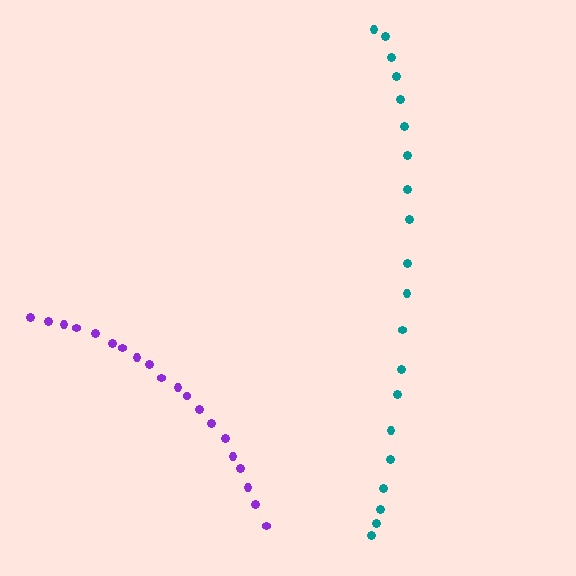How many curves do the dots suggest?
There are 2 distinct paths.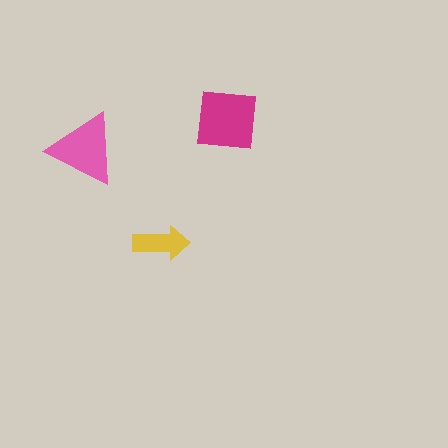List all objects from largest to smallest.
The magenta square, the pink triangle, the yellow arrow.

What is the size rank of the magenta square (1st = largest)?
1st.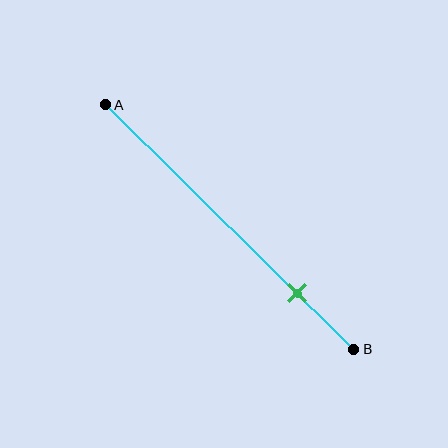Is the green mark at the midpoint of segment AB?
No, the mark is at about 75% from A, not at the 50% midpoint.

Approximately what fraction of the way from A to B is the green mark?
The green mark is approximately 75% of the way from A to B.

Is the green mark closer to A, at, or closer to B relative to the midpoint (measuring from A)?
The green mark is closer to point B than the midpoint of segment AB.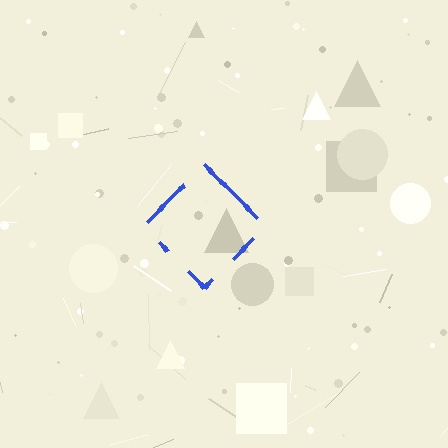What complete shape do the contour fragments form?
The contour fragments form a diamond.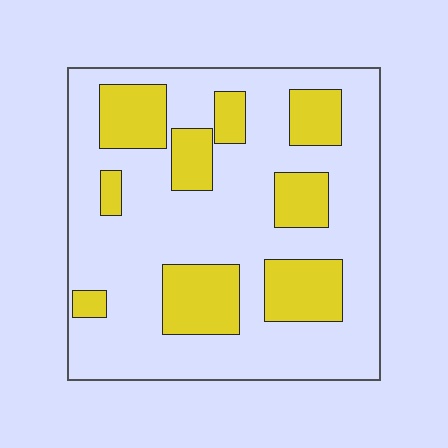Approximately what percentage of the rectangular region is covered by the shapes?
Approximately 30%.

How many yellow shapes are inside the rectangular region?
9.